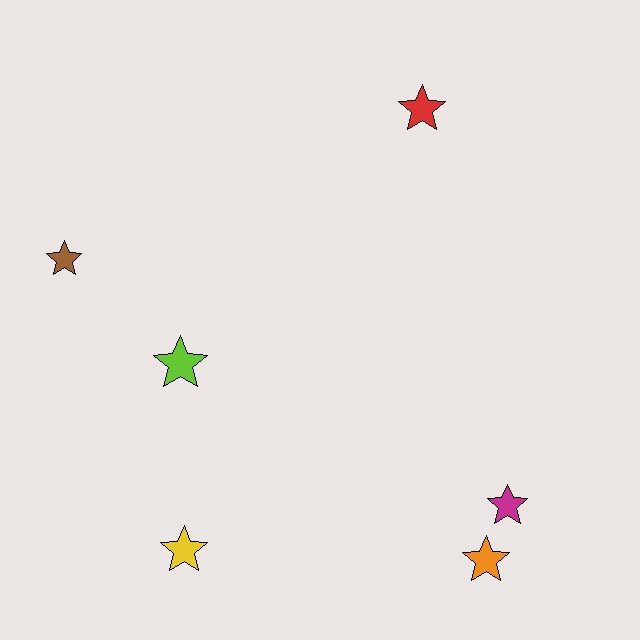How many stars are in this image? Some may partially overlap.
There are 6 stars.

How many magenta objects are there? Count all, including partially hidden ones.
There is 1 magenta object.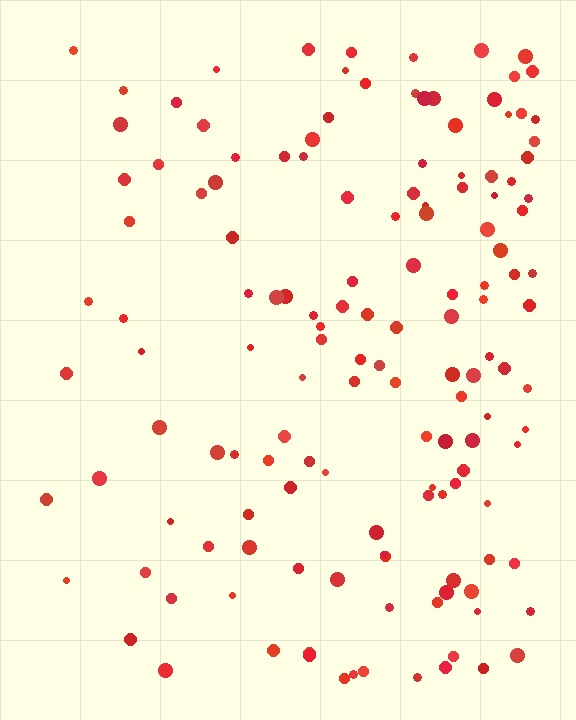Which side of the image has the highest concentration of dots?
The right.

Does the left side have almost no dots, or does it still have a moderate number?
Still a moderate number, just noticeably fewer than the right.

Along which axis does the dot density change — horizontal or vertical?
Horizontal.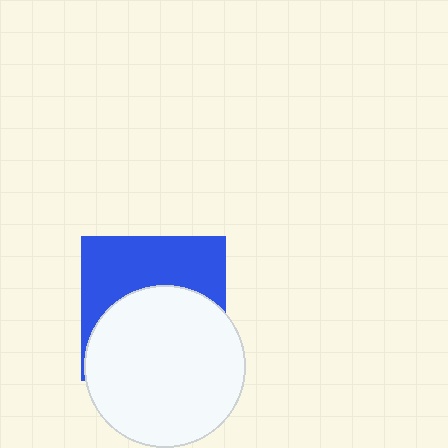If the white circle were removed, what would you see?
You would see the complete blue square.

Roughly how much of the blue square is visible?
A small part of it is visible (roughly 44%).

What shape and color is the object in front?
The object in front is a white circle.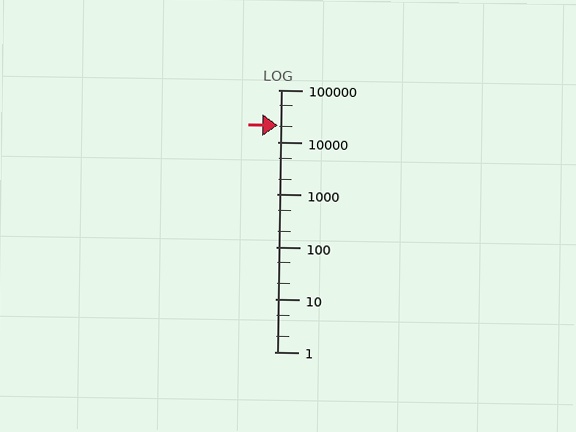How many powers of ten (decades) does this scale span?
The scale spans 5 decades, from 1 to 100000.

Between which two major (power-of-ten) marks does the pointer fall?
The pointer is between 10000 and 100000.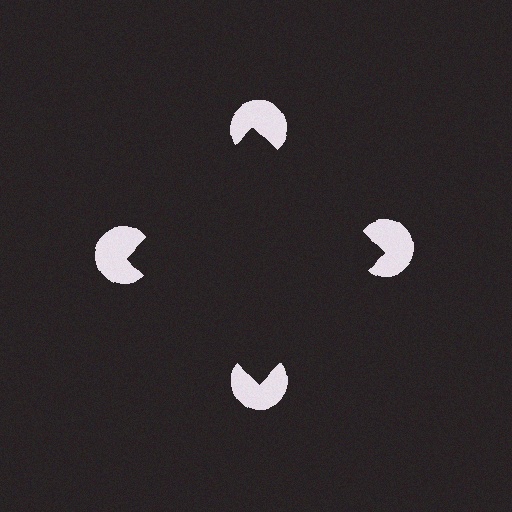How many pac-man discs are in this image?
There are 4 — one at each vertex of the illusory square.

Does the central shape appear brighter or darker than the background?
It typically appears slightly darker than the background, even though no actual brightness change is drawn.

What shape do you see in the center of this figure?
An illusory square — its edges are inferred from the aligned wedge cuts in the pac-man discs, not physically drawn.